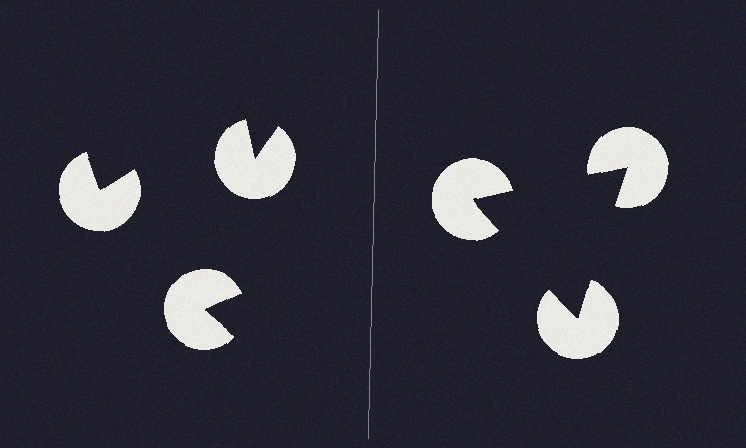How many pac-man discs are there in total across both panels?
6 — 3 on each side.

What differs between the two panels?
The pac-man discs are positioned identically on both sides; only the wedge orientations differ. On the right they align to a triangle; on the left they are misaligned.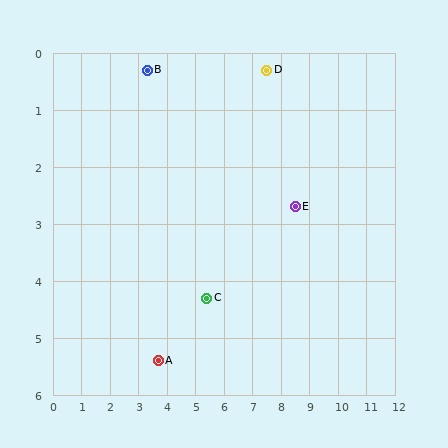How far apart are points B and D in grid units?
Points B and D are about 4.2 grid units apart.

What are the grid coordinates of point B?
Point B is at approximately (3.3, 0.3).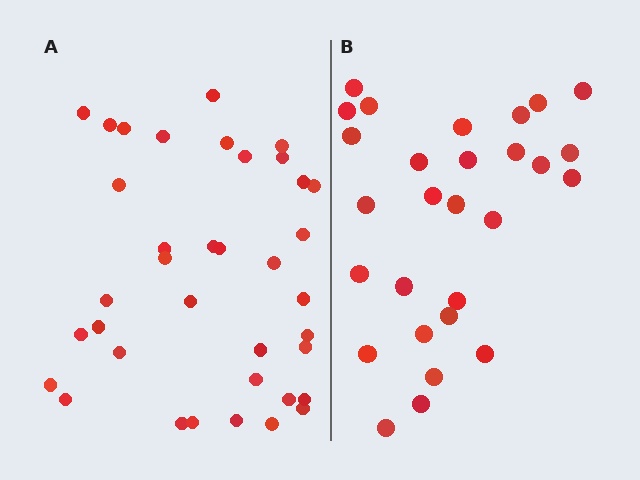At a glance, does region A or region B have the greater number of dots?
Region A (the left region) has more dots.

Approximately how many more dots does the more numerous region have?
Region A has roughly 8 or so more dots than region B.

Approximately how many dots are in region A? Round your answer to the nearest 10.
About 40 dots. (The exact count is 37, which rounds to 40.)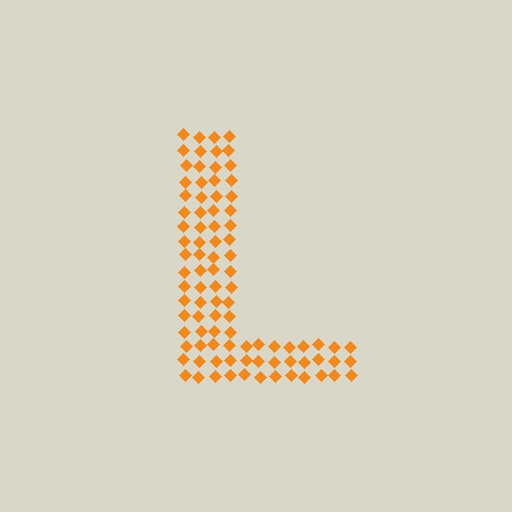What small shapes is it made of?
It is made of small diamonds.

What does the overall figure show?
The overall figure shows the letter L.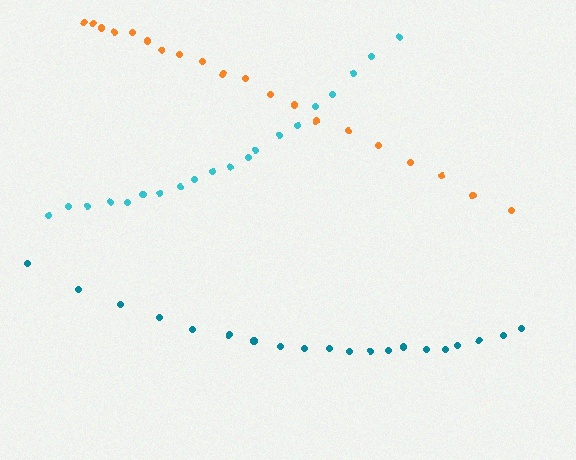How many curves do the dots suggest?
There are 3 distinct paths.